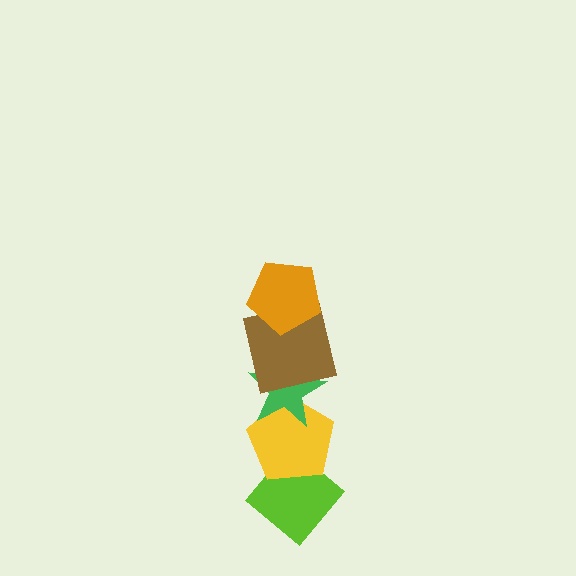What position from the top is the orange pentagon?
The orange pentagon is 1st from the top.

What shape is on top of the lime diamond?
The yellow pentagon is on top of the lime diamond.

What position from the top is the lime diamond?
The lime diamond is 5th from the top.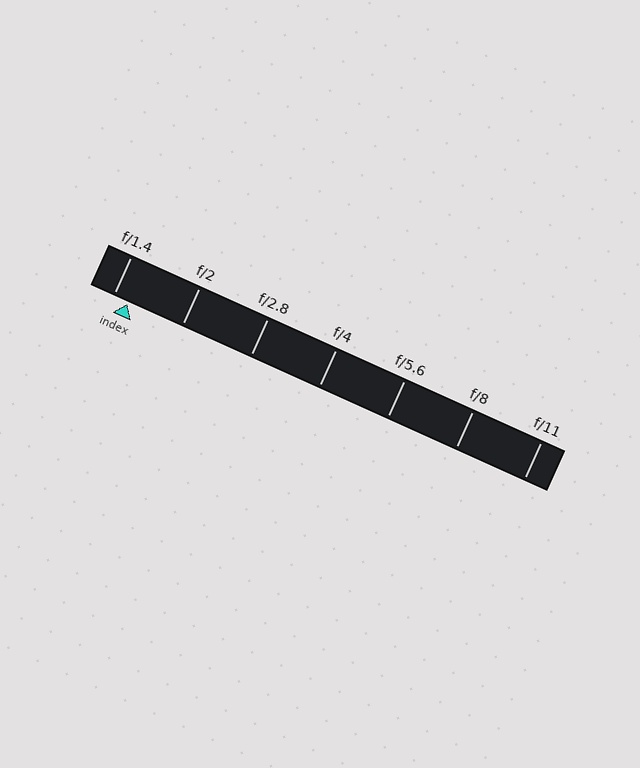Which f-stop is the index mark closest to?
The index mark is closest to f/1.4.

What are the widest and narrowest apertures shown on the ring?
The widest aperture shown is f/1.4 and the narrowest is f/11.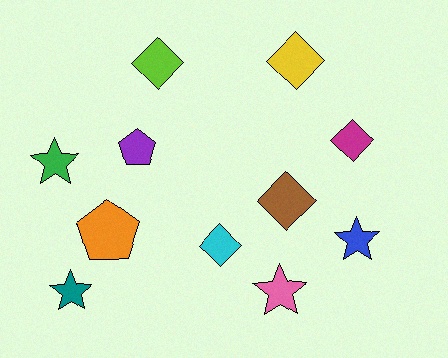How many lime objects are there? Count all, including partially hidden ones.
There is 1 lime object.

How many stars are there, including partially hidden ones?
There are 4 stars.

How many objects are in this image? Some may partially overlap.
There are 11 objects.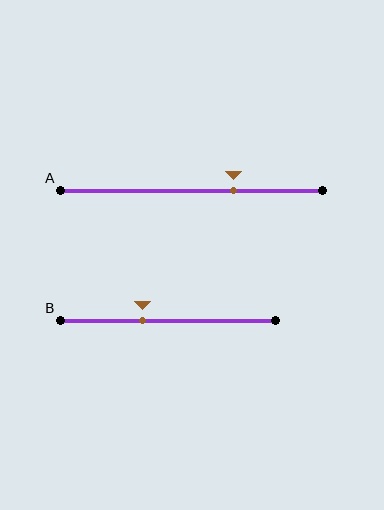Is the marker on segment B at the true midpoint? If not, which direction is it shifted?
No, the marker on segment B is shifted to the left by about 12% of the segment length.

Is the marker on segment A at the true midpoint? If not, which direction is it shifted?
No, the marker on segment A is shifted to the right by about 16% of the segment length.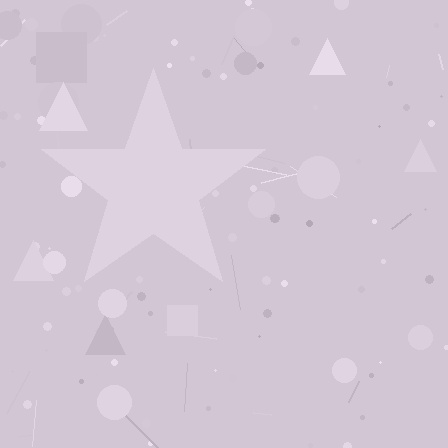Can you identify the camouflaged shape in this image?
The camouflaged shape is a star.